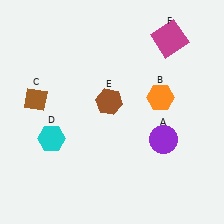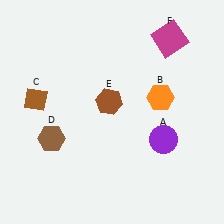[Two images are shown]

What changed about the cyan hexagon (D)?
In Image 1, D is cyan. In Image 2, it changed to brown.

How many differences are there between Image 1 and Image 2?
There is 1 difference between the two images.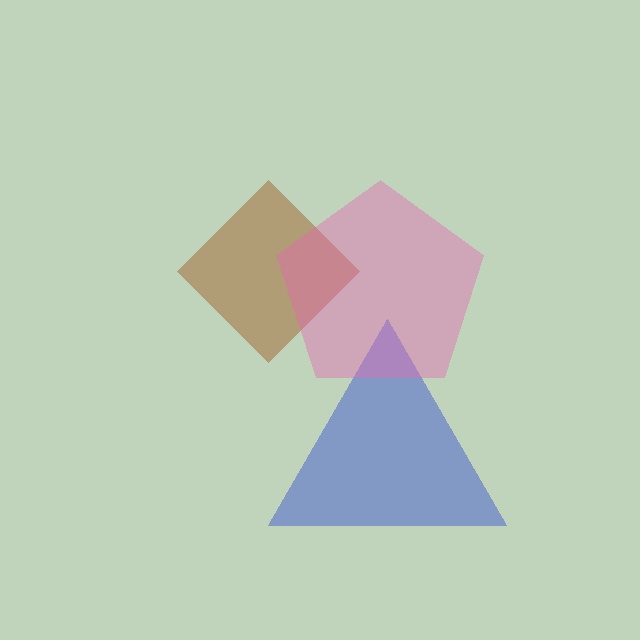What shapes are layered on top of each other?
The layered shapes are: a blue triangle, a brown diamond, a pink pentagon.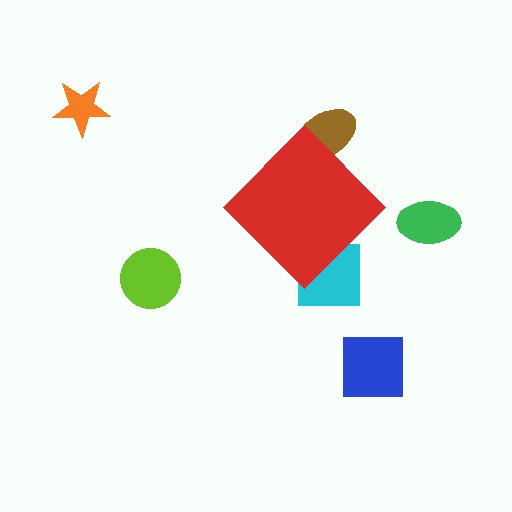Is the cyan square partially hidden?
Yes, the cyan square is partially hidden behind the red diamond.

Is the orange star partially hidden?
No, the orange star is fully visible.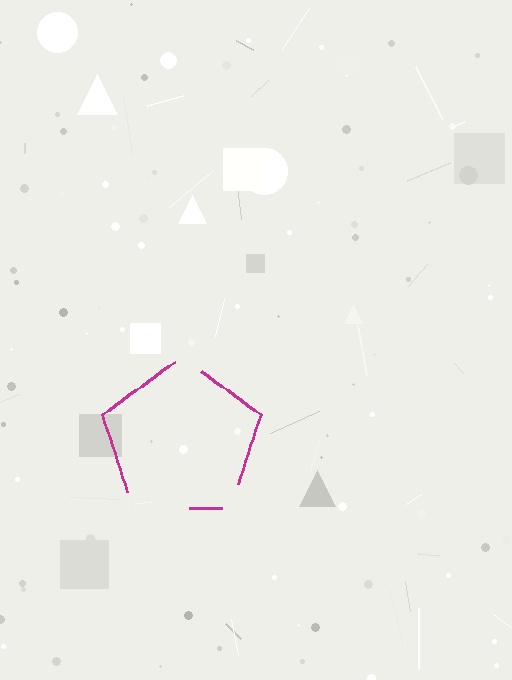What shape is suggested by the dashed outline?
The dashed outline suggests a pentagon.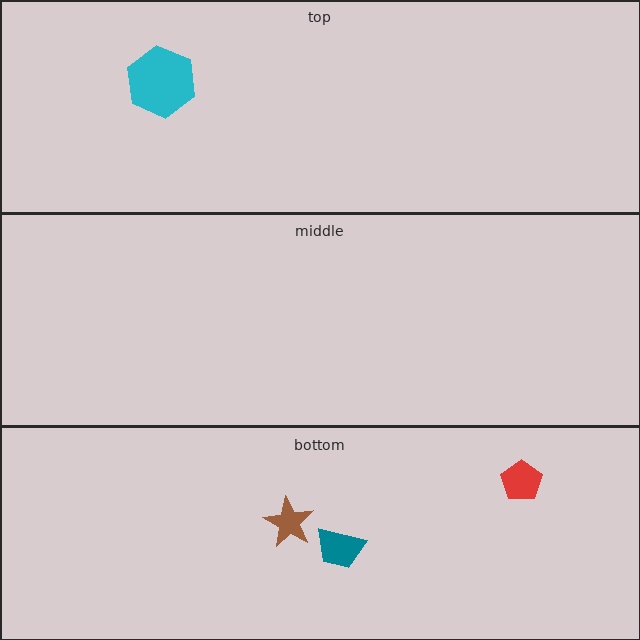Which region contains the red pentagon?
The bottom region.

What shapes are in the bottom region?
The red pentagon, the brown star, the teal trapezoid.